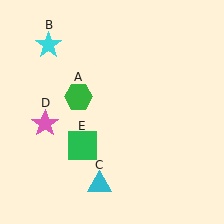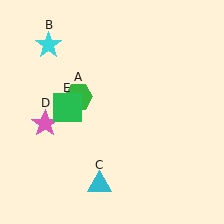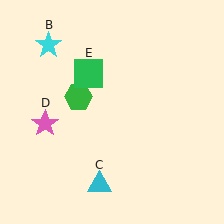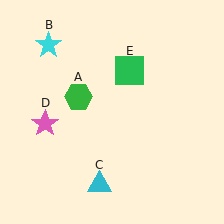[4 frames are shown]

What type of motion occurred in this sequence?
The green square (object E) rotated clockwise around the center of the scene.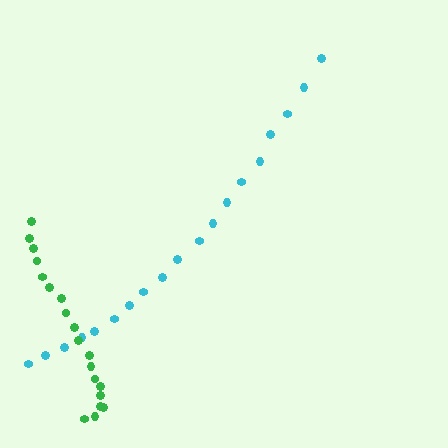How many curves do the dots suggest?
There are 2 distinct paths.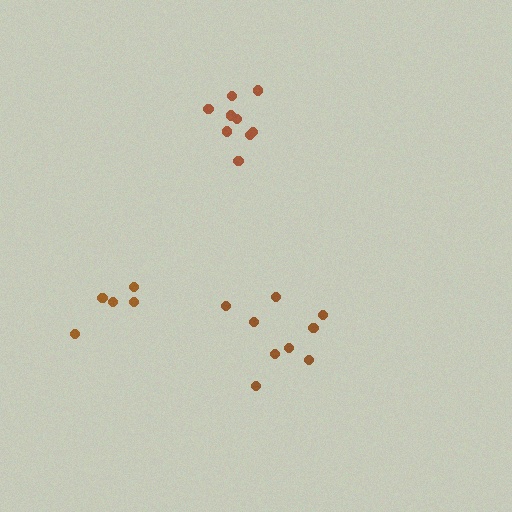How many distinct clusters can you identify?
There are 3 distinct clusters.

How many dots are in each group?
Group 1: 9 dots, Group 2: 9 dots, Group 3: 5 dots (23 total).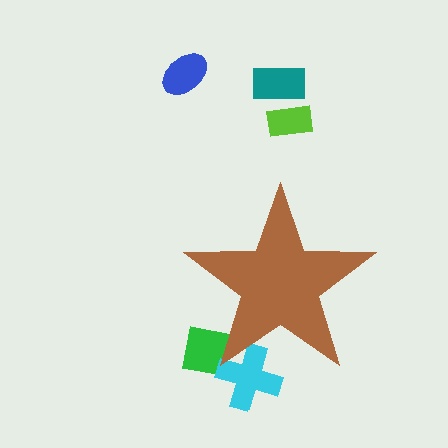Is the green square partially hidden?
Yes, the green square is partially hidden behind the brown star.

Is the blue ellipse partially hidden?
No, the blue ellipse is fully visible.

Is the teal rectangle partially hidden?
No, the teal rectangle is fully visible.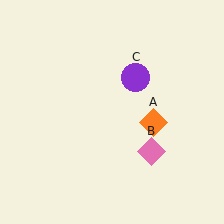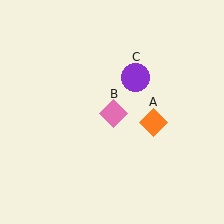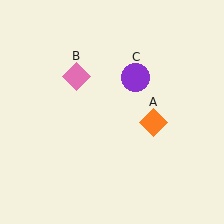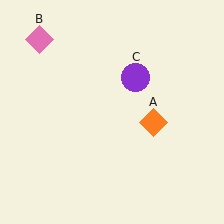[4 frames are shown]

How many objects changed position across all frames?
1 object changed position: pink diamond (object B).